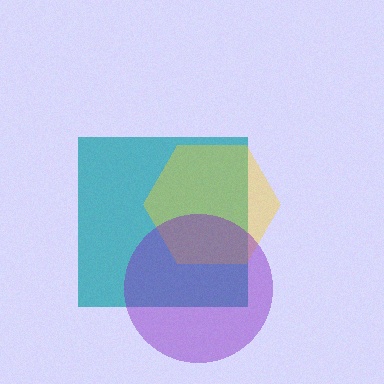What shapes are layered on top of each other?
The layered shapes are: a teal square, a yellow hexagon, a purple circle.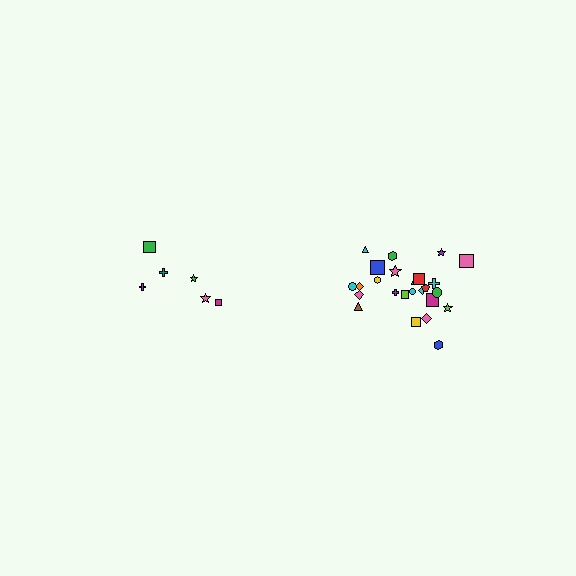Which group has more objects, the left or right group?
The right group.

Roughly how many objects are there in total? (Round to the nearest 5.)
Roughly 30 objects in total.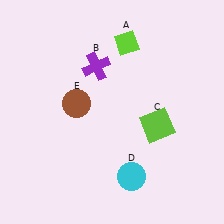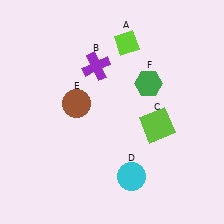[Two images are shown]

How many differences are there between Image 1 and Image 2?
There is 1 difference between the two images.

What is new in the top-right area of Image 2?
A green hexagon (F) was added in the top-right area of Image 2.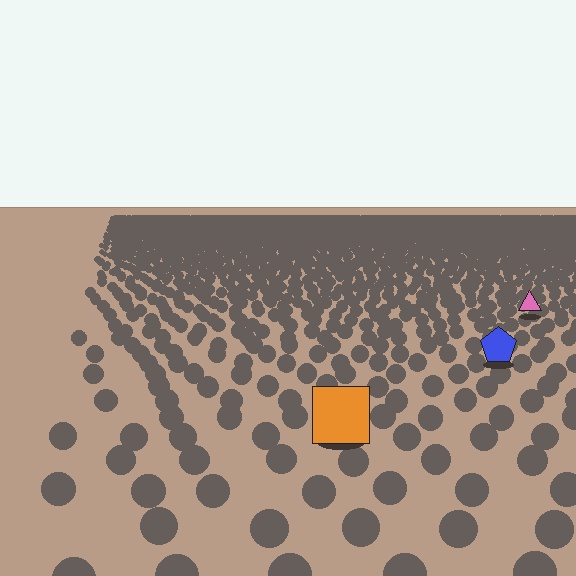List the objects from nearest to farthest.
From nearest to farthest: the orange square, the blue pentagon, the pink triangle.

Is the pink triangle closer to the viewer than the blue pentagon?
No. The blue pentagon is closer — you can tell from the texture gradient: the ground texture is coarser near it.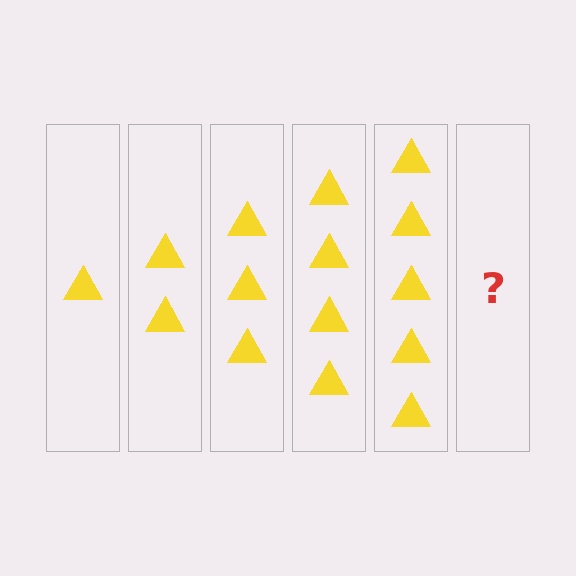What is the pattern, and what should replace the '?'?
The pattern is that each step adds one more triangle. The '?' should be 6 triangles.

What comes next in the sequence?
The next element should be 6 triangles.